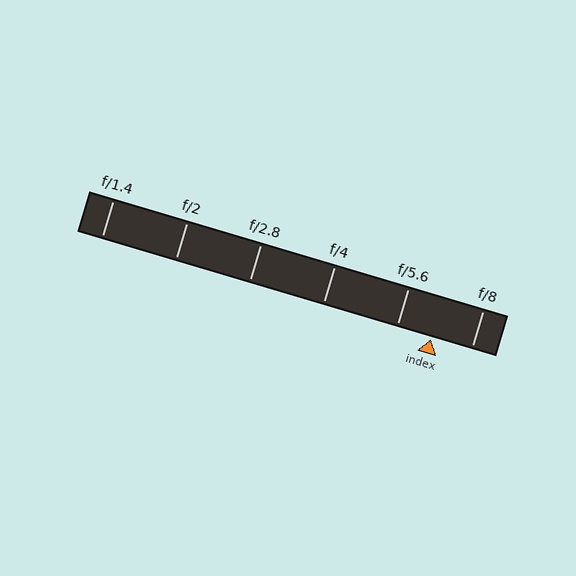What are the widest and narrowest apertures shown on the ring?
The widest aperture shown is f/1.4 and the narrowest is f/8.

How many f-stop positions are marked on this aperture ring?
There are 6 f-stop positions marked.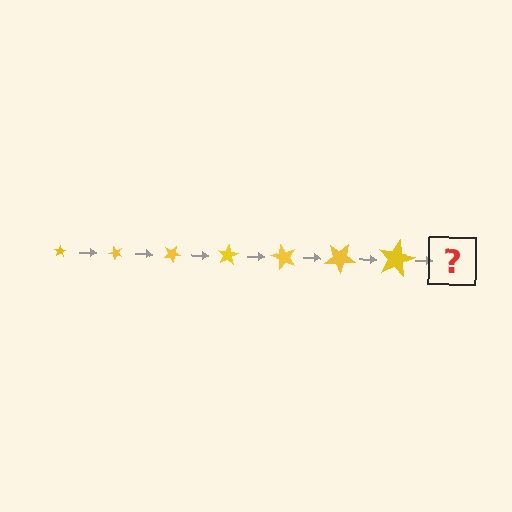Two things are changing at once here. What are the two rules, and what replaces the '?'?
The two rules are that the star grows larger each step and it rotates 50 degrees each step. The '?' should be a star, larger than the previous one and rotated 350 degrees from the start.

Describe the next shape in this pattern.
It should be a star, larger than the previous one and rotated 350 degrees from the start.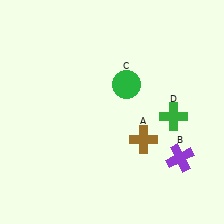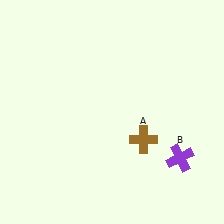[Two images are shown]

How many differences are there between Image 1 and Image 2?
There are 2 differences between the two images.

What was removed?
The green cross (D), the green circle (C) were removed in Image 2.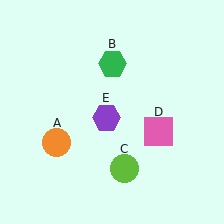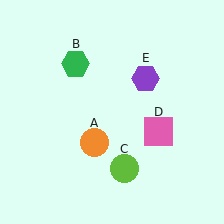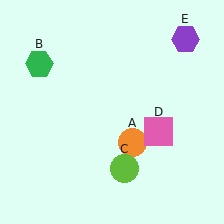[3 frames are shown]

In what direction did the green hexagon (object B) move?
The green hexagon (object B) moved left.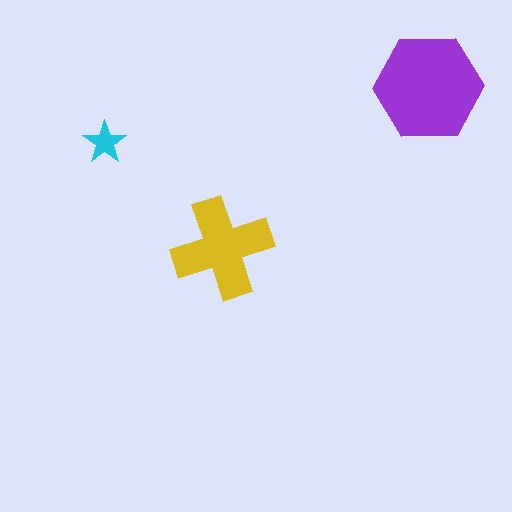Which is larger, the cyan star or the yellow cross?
The yellow cross.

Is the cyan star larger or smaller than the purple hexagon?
Smaller.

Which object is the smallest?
The cyan star.